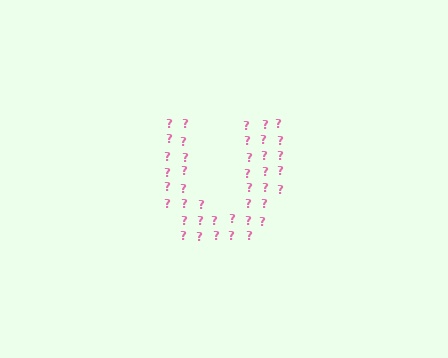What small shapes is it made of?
It is made of small question marks.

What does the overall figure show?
The overall figure shows the letter U.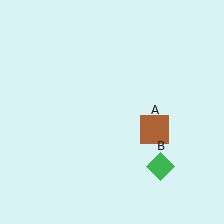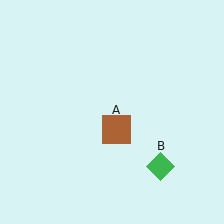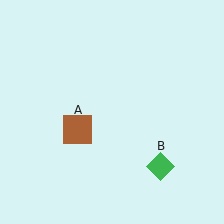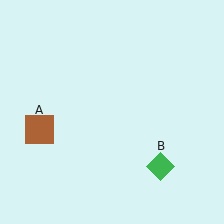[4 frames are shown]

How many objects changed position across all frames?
1 object changed position: brown square (object A).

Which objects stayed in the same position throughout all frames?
Green diamond (object B) remained stationary.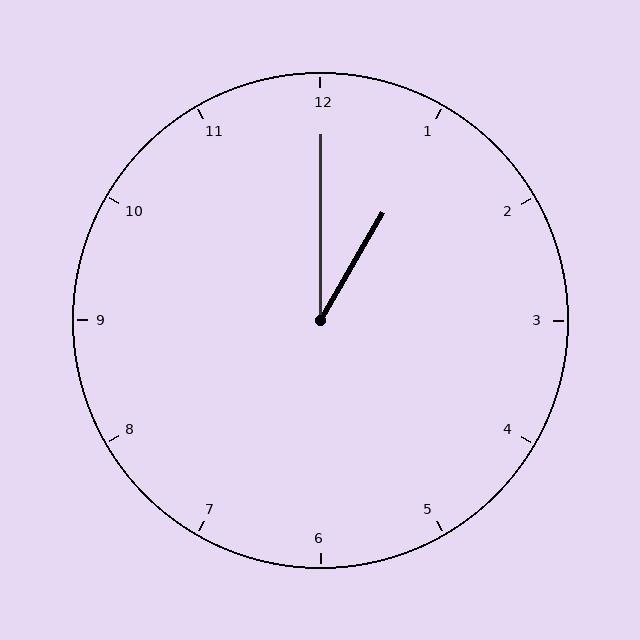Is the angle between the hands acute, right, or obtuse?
It is acute.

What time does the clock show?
1:00.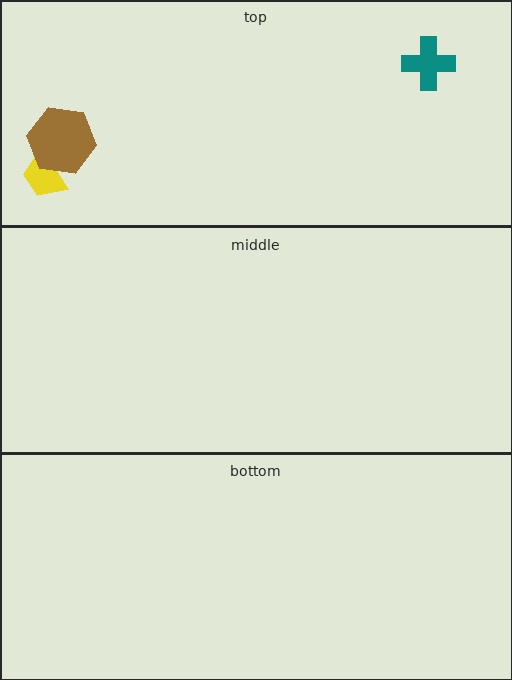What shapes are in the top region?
The yellow trapezoid, the brown hexagon, the teal cross.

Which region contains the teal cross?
The top region.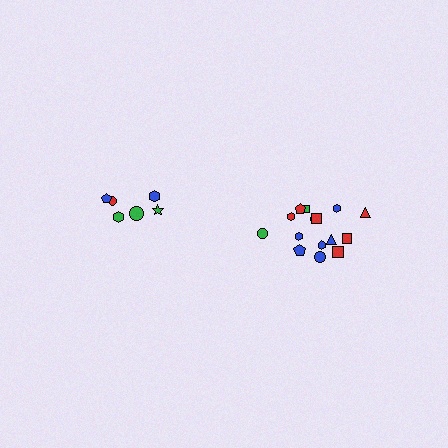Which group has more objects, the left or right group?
The right group.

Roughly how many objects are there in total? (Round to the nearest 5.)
Roughly 20 objects in total.